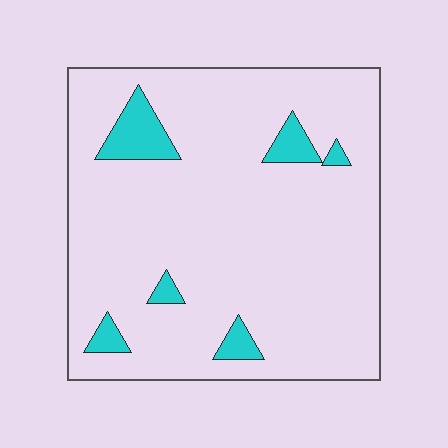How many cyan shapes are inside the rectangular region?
6.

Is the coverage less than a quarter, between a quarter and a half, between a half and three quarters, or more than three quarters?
Less than a quarter.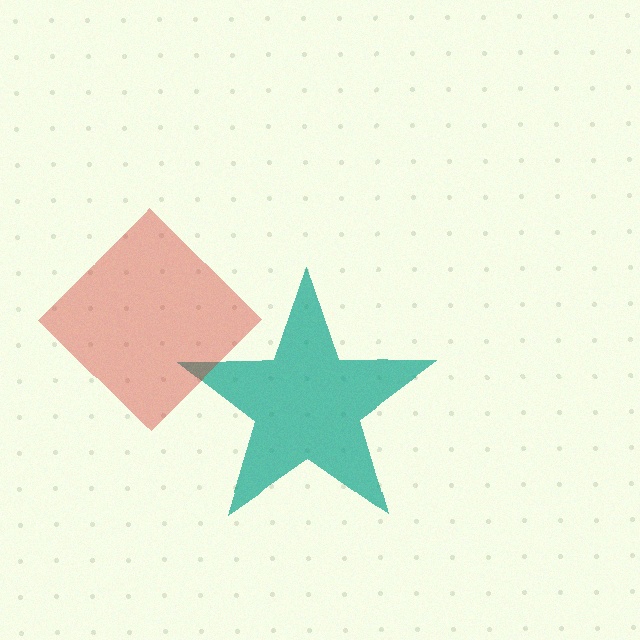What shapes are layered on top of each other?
The layered shapes are: a teal star, a red diamond.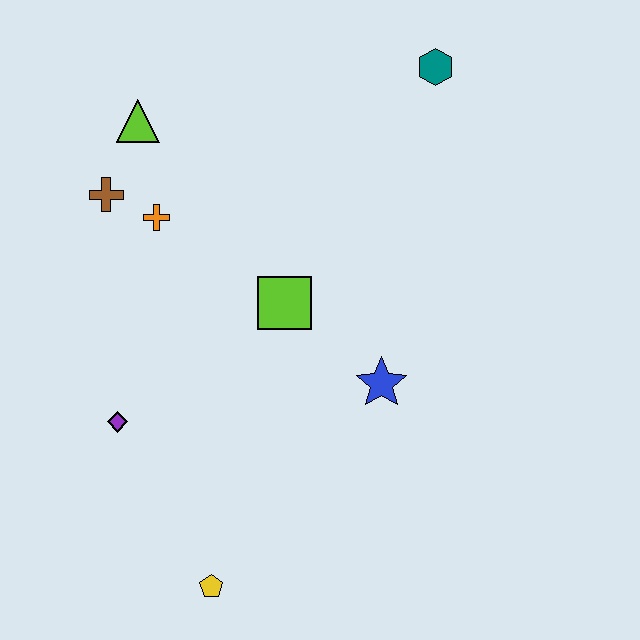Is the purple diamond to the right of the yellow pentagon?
No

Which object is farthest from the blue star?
The lime triangle is farthest from the blue star.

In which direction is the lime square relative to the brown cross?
The lime square is to the right of the brown cross.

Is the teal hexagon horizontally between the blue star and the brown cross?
No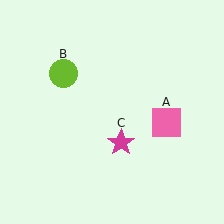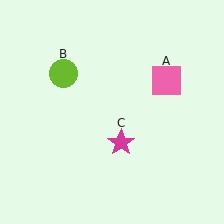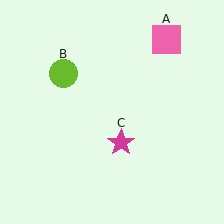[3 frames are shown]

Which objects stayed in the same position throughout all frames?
Lime circle (object B) and magenta star (object C) remained stationary.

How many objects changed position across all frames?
1 object changed position: pink square (object A).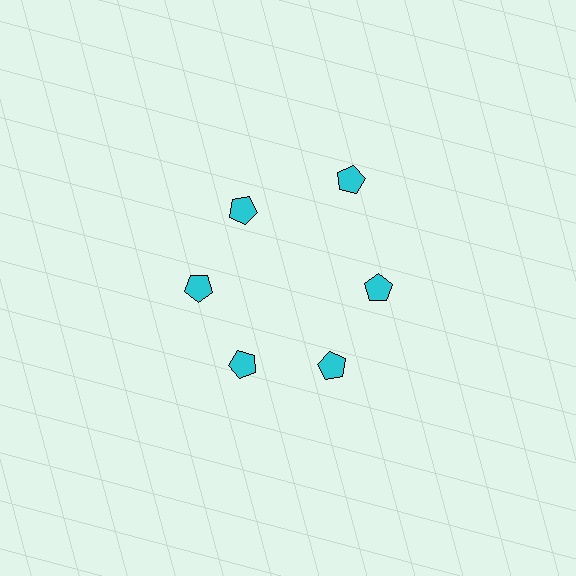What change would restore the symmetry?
The symmetry would be restored by moving it inward, back onto the ring so that all 6 pentagons sit at equal angles and equal distance from the center.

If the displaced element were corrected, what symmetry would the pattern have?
It would have 6-fold rotational symmetry — the pattern would map onto itself every 60 degrees.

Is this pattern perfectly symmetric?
No. The 6 cyan pentagons are arranged in a ring, but one element near the 1 o'clock position is pushed outward from the center, breaking the 6-fold rotational symmetry.